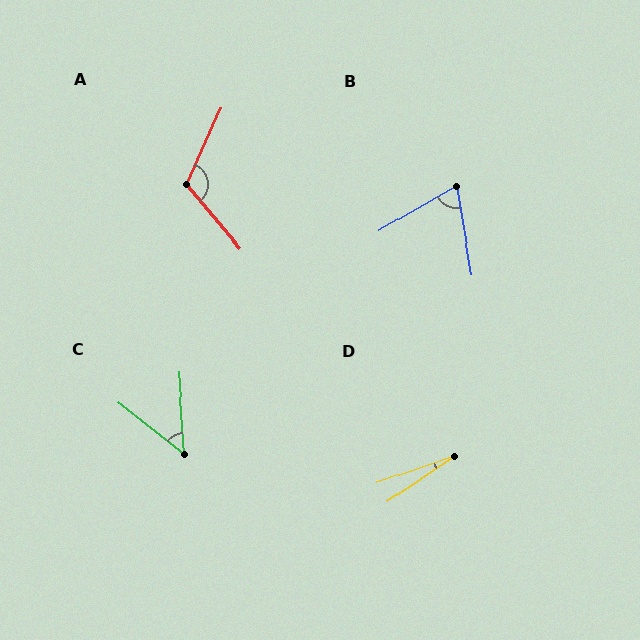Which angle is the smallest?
D, at approximately 15 degrees.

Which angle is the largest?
A, at approximately 115 degrees.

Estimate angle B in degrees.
Approximately 69 degrees.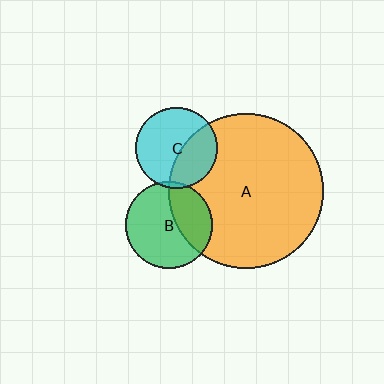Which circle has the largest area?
Circle A (orange).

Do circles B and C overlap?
Yes.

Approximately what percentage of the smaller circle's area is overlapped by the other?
Approximately 5%.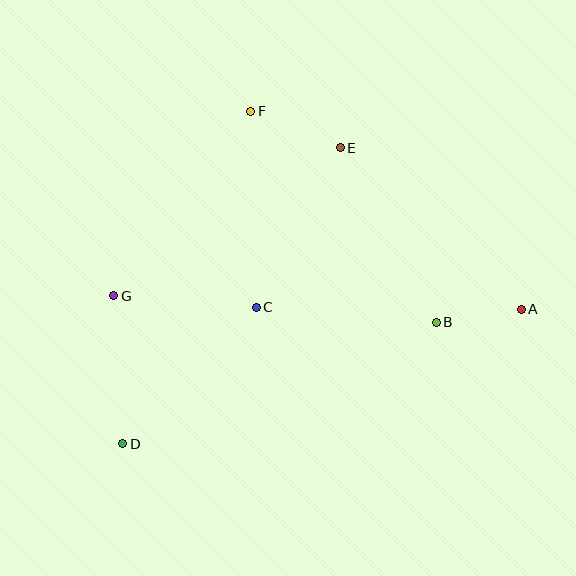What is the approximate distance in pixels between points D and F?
The distance between D and F is approximately 356 pixels.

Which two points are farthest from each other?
Points A and D are farthest from each other.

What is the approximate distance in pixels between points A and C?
The distance between A and C is approximately 265 pixels.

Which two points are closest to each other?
Points A and B are closest to each other.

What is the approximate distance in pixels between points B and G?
The distance between B and G is approximately 323 pixels.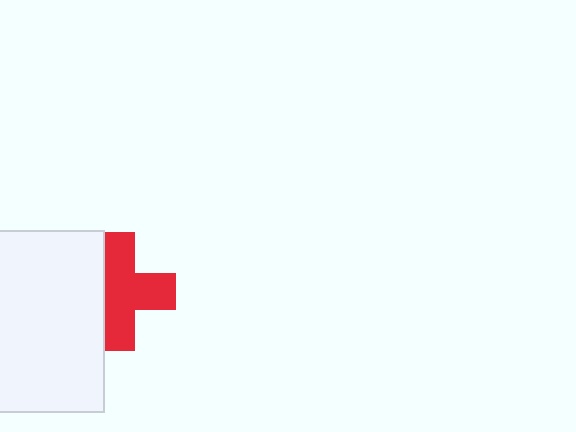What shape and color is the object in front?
The object in front is a white rectangle.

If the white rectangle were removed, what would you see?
You would see the complete red cross.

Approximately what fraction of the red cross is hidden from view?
Roughly 32% of the red cross is hidden behind the white rectangle.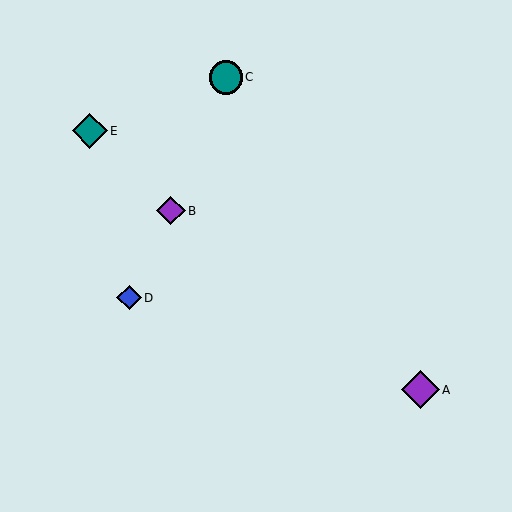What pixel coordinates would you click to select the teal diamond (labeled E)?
Click at (90, 131) to select the teal diamond E.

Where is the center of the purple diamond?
The center of the purple diamond is at (171, 211).